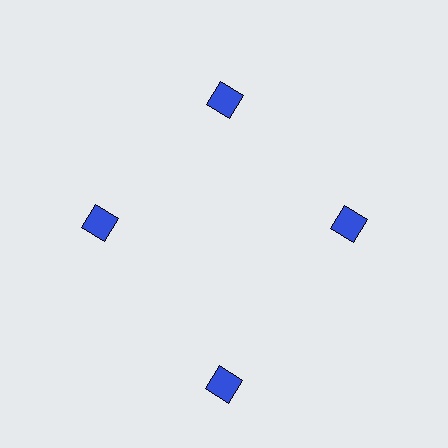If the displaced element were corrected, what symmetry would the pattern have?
It would have 4-fold rotational symmetry — the pattern would map onto itself every 90 degrees.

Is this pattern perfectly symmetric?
No. The 4 blue squares are arranged in a ring, but one element near the 6 o'clock position is pushed outward from the center, breaking the 4-fold rotational symmetry.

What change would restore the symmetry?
The symmetry would be restored by moving it inward, back onto the ring so that all 4 squares sit at equal angles and equal distance from the center.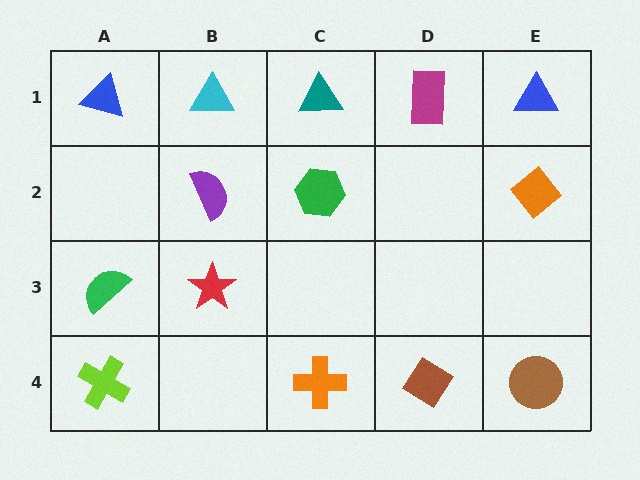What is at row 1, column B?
A cyan triangle.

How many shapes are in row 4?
4 shapes.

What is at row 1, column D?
A magenta rectangle.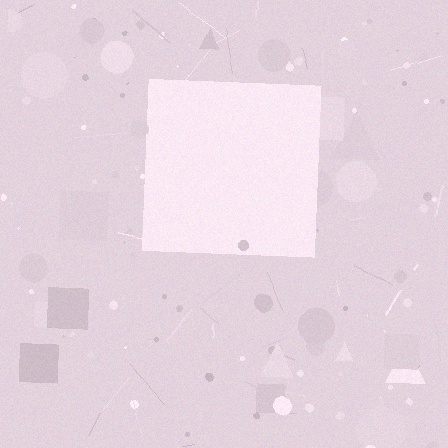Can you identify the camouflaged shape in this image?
The camouflaged shape is a square.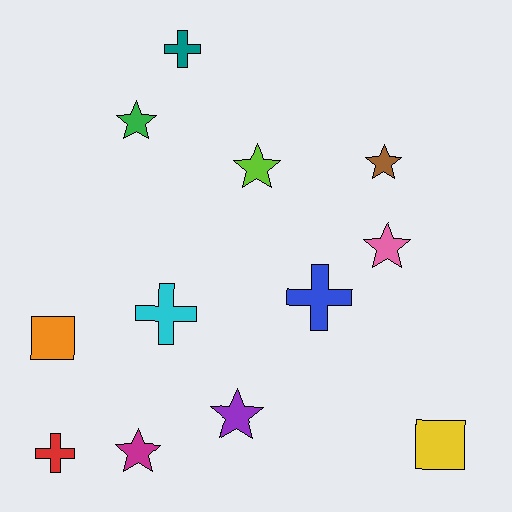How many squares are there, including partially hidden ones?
There are 2 squares.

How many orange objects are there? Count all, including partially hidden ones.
There is 1 orange object.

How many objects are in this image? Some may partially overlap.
There are 12 objects.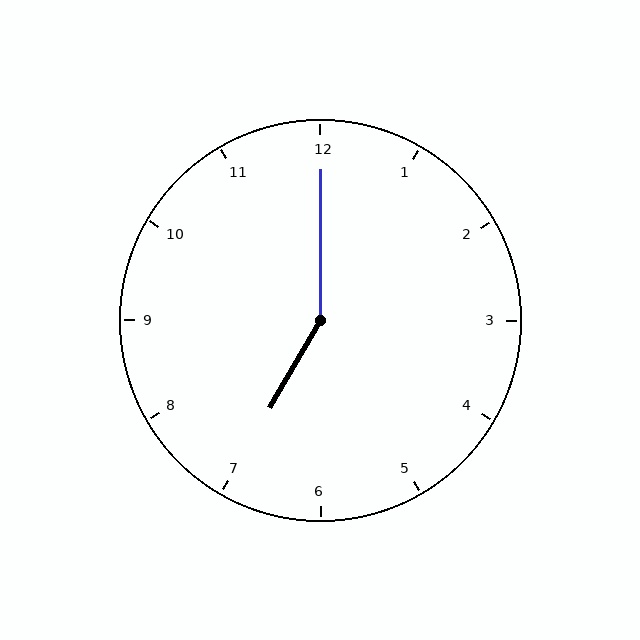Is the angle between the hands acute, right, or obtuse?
It is obtuse.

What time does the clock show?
7:00.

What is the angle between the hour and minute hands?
Approximately 150 degrees.